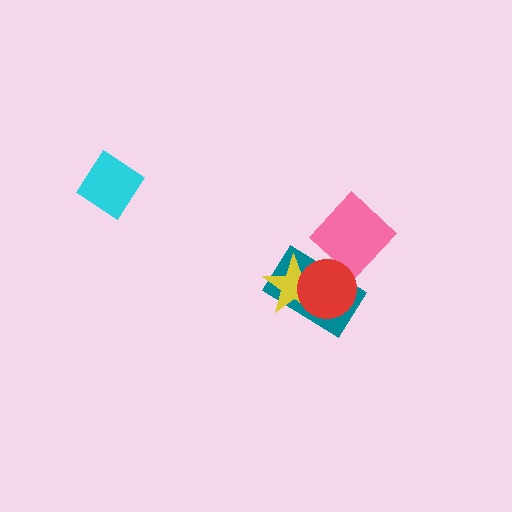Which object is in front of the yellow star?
The red circle is in front of the yellow star.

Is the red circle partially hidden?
No, no other shape covers it.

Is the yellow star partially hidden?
Yes, it is partially covered by another shape.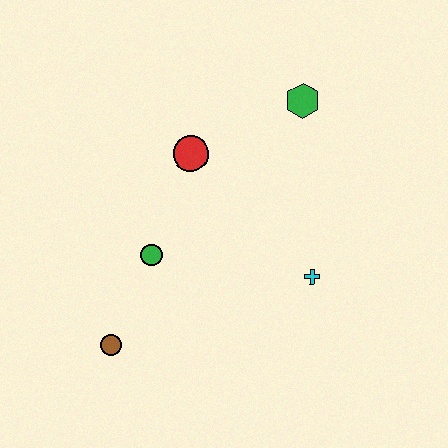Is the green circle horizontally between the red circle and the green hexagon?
No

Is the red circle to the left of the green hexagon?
Yes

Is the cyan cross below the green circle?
Yes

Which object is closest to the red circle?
The green circle is closest to the red circle.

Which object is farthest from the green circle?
The green hexagon is farthest from the green circle.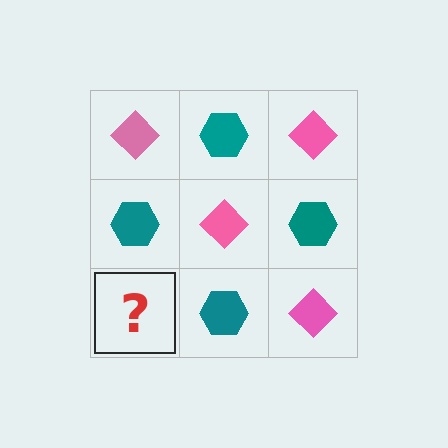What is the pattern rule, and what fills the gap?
The rule is that it alternates pink diamond and teal hexagon in a checkerboard pattern. The gap should be filled with a pink diamond.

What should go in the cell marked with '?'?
The missing cell should contain a pink diamond.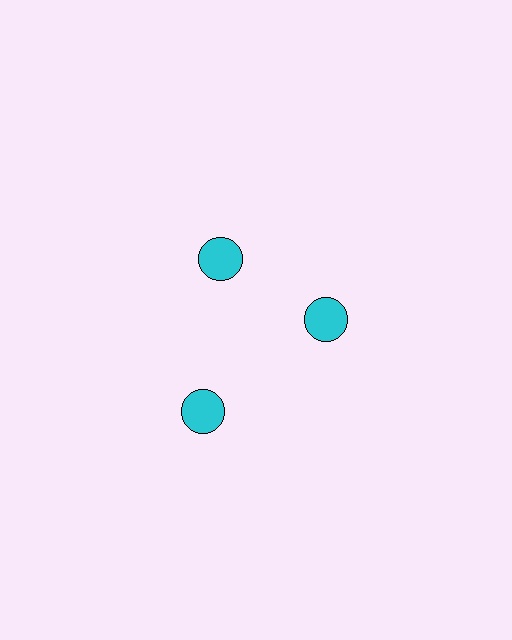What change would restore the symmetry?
The symmetry would be restored by moving it inward, back onto the ring so that all 3 circles sit at equal angles and equal distance from the center.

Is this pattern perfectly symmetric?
No. The 3 cyan circles are arranged in a ring, but one element near the 7 o'clock position is pushed outward from the center, breaking the 3-fold rotational symmetry.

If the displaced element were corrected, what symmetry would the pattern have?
It would have 3-fold rotational symmetry — the pattern would map onto itself every 120 degrees.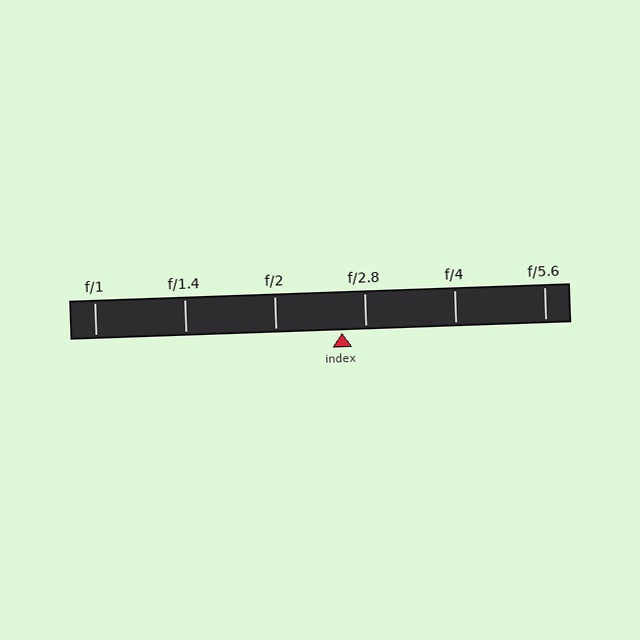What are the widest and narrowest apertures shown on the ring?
The widest aperture shown is f/1 and the narrowest is f/5.6.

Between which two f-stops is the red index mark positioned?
The index mark is between f/2 and f/2.8.